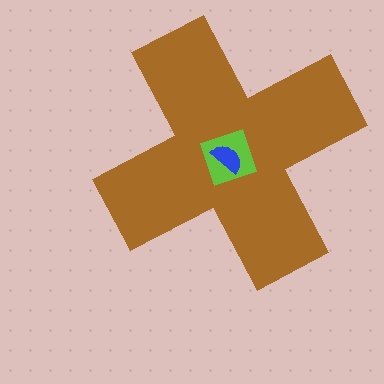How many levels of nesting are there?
3.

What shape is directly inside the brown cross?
The lime diamond.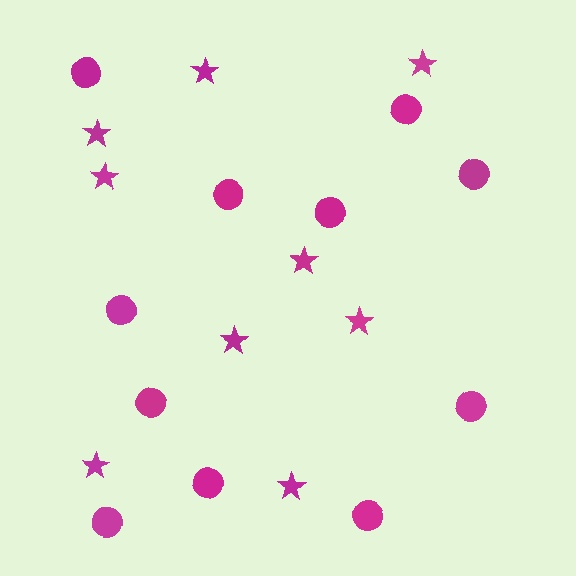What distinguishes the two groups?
There are 2 groups: one group of stars (9) and one group of circles (11).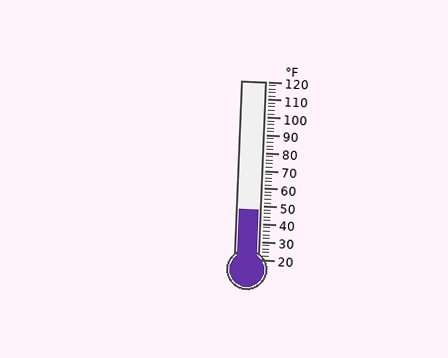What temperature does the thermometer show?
The thermometer shows approximately 48°F.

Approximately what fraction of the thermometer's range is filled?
The thermometer is filled to approximately 30% of its range.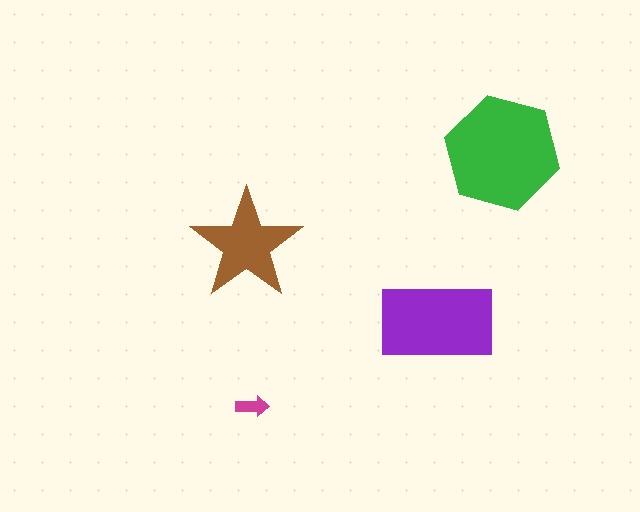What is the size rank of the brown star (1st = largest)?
3rd.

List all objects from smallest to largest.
The magenta arrow, the brown star, the purple rectangle, the green hexagon.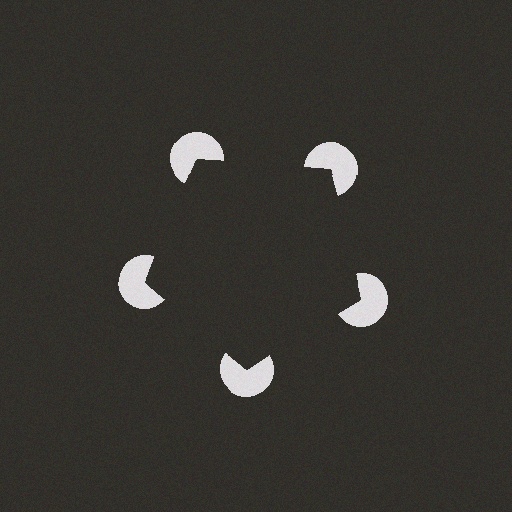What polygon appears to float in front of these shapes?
An illusory pentagon — its edges are inferred from the aligned wedge cuts in the pac-man discs, not physically drawn.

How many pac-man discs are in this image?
There are 5 — one at each vertex of the illusory pentagon.